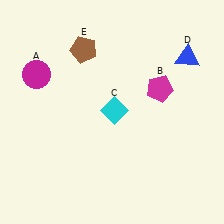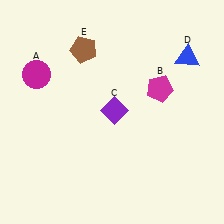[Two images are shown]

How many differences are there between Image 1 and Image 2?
There is 1 difference between the two images.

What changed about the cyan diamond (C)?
In Image 1, C is cyan. In Image 2, it changed to purple.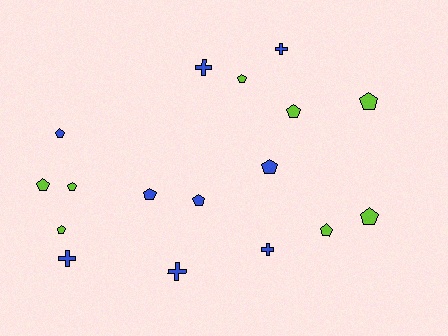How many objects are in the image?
There are 17 objects.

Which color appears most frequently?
Blue, with 9 objects.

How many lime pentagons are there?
There are 8 lime pentagons.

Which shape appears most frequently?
Pentagon, with 12 objects.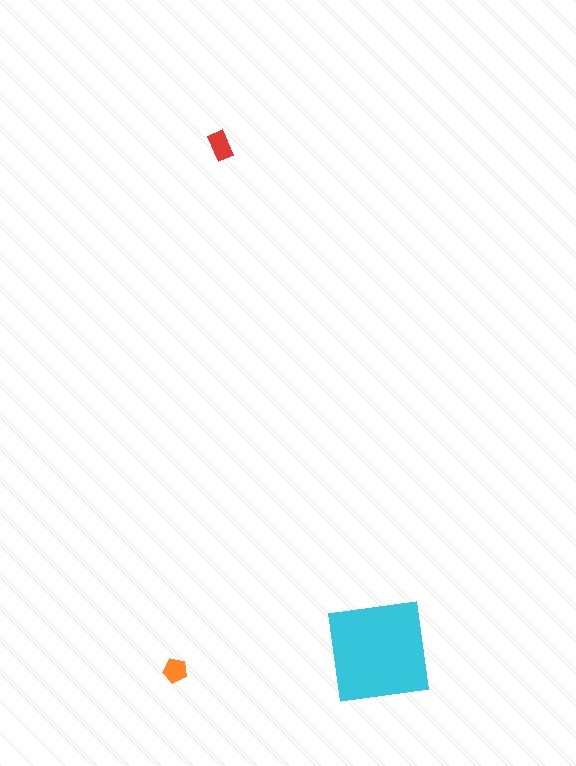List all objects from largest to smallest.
The cyan square, the red rectangle, the orange pentagon.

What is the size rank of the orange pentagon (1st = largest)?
3rd.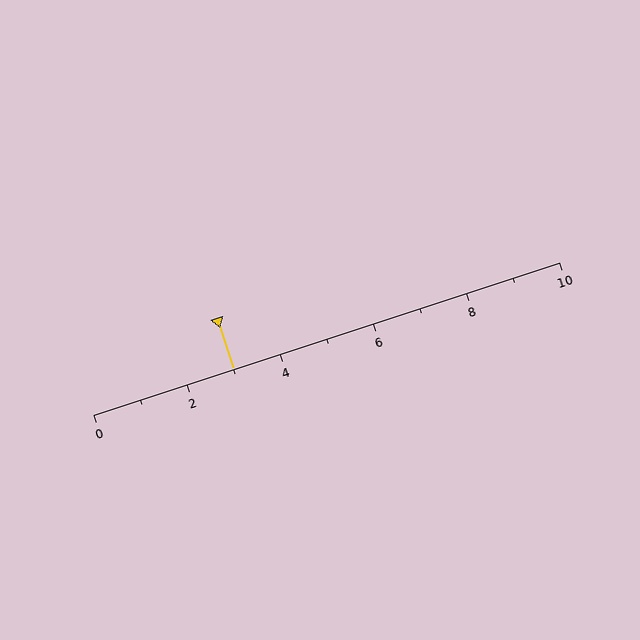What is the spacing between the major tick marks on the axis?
The major ticks are spaced 2 apart.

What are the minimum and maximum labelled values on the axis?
The axis runs from 0 to 10.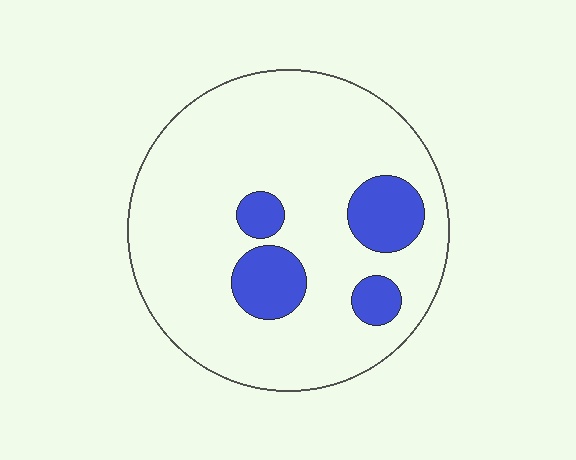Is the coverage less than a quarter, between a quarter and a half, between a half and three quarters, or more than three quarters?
Less than a quarter.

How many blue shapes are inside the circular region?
4.